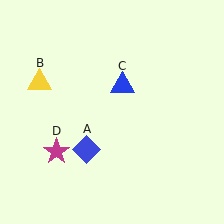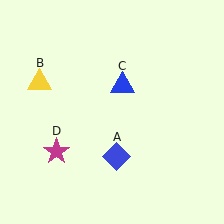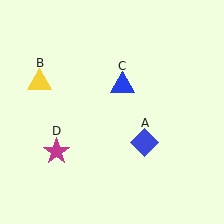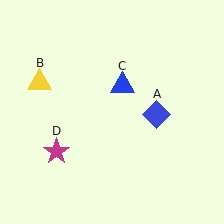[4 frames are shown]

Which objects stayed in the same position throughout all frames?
Yellow triangle (object B) and blue triangle (object C) and magenta star (object D) remained stationary.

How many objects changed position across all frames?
1 object changed position: blue diamond (object A).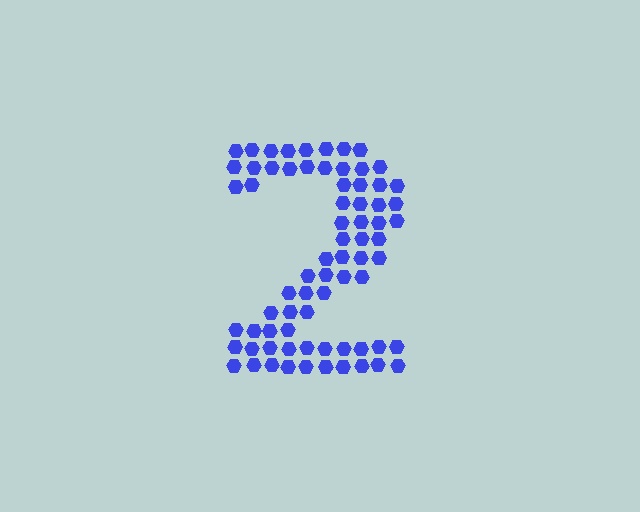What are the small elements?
The small elements are hexagons.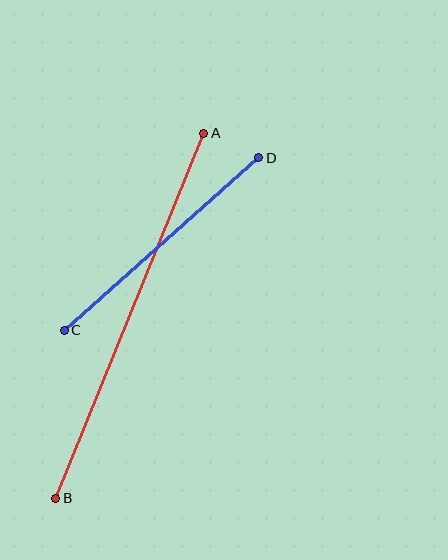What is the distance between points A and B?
The distance is approximately 394 pixels.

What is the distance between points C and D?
The distance is approximately 260 pixels.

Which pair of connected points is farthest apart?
Points A and B are farthest apart.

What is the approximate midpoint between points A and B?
The midpoint is at approximately (130, 316) pixels.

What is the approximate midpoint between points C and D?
The midpoint is at approximately (161, 244) pixels.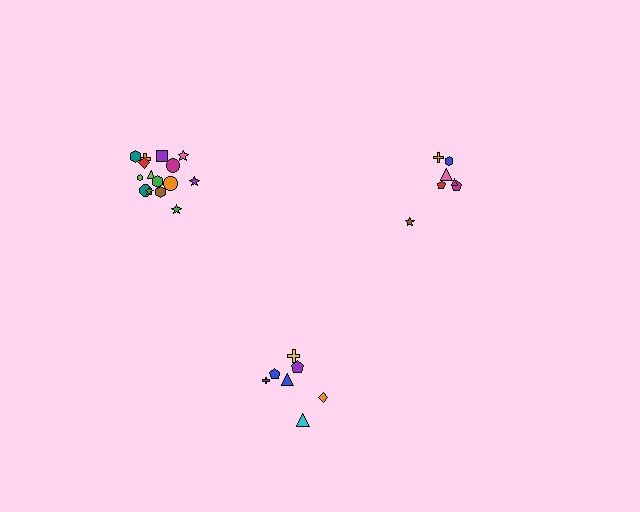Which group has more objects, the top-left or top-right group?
The top-left group.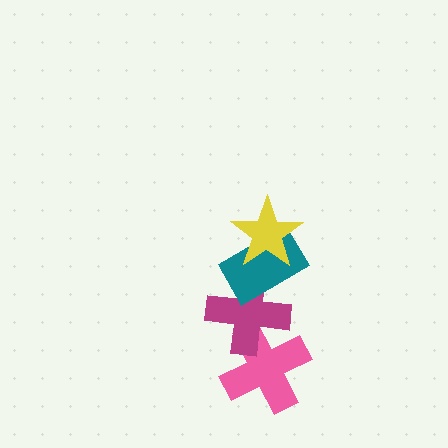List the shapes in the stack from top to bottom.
From top to bottom: the yellow star, the teal rectangle, the magenta cross, the pink cross.